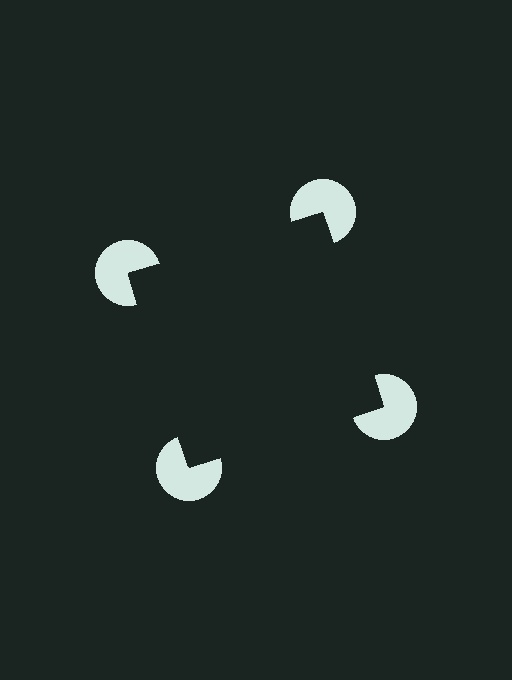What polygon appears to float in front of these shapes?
An illusory square — its edges are inferred from the aligned wedge cuts in the pac-man discs, not physically drawn.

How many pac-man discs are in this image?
There are 4 — one at each vertex of the illusory square.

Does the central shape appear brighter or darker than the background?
It typically appears slightly darker than the background, even though no actual brightness change is drawn.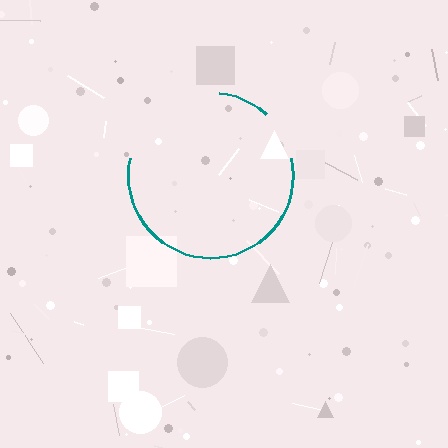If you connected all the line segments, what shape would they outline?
They would outline a circle.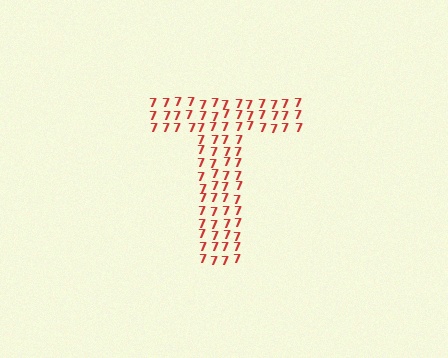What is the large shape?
The large shape is the letter T.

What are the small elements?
The small elements are digit 7's.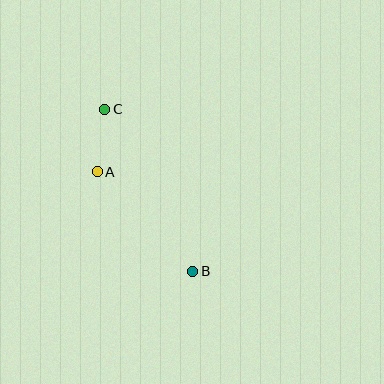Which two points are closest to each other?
Points A and C are closest to each other.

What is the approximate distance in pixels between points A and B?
The distance between A and B is approximately 138 pixels.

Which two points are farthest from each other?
Points B and C are farthest from each other.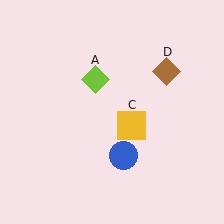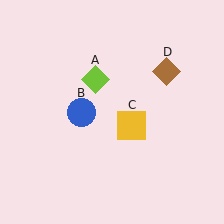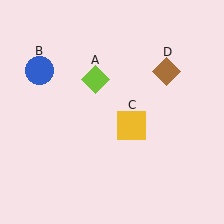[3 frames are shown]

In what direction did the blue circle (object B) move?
The blue circle (object B) moved up and to the left.